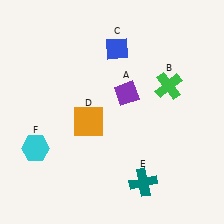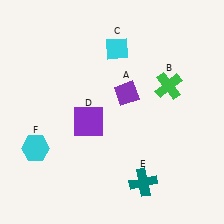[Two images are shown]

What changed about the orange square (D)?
In Image 1, D is orange. In Image 2, it changed to purple.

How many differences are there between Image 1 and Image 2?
There are 2 differences between the two images.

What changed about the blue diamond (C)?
In Image 1, C is blue. In Image 2, it changed to cyan.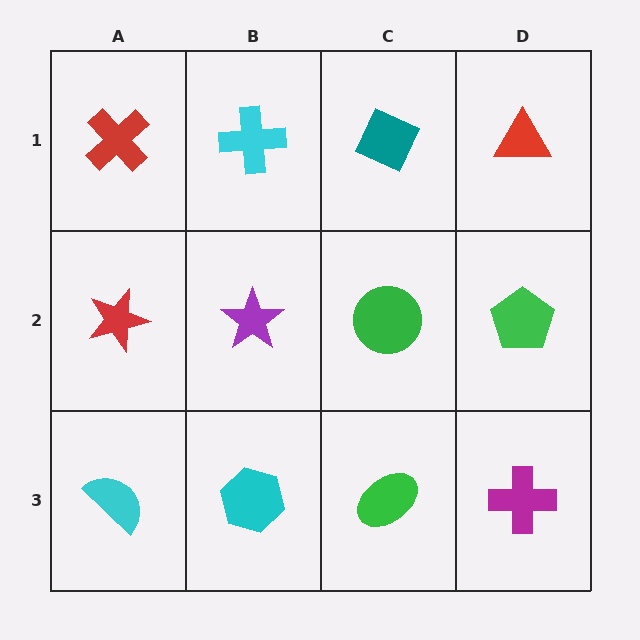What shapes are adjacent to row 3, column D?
A green pentagon (row 2, column D), a green ellipse (row 3, column C).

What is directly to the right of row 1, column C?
A red triangle.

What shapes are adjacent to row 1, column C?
A green circle (row 2, column C), a cyan cross (row 1, column B), a red triangle (row 1, column D).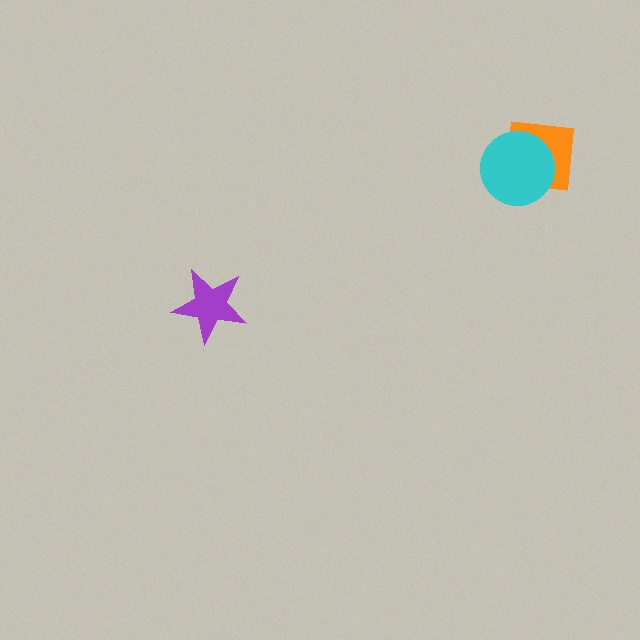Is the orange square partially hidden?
Yes, it is partially covered by another shape.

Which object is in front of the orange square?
The cyan circle is in front of the orange square.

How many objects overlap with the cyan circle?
1 object overlaps with the cyan circle.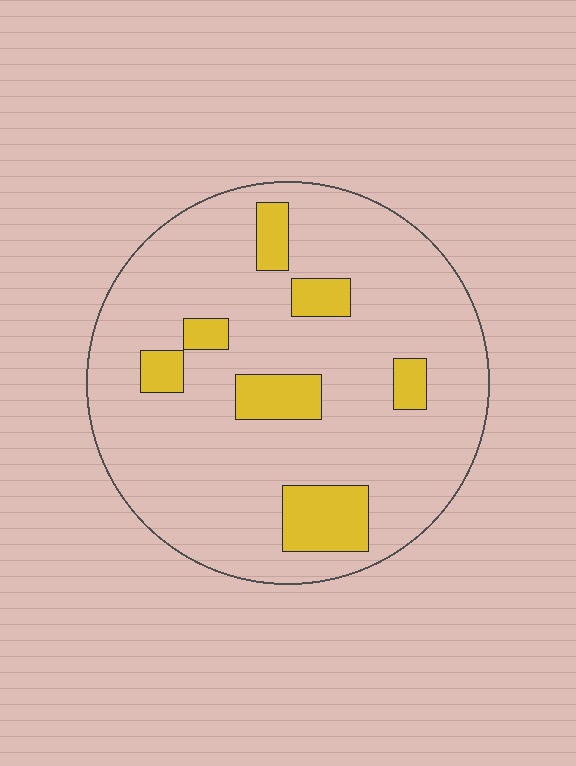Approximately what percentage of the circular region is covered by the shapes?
Approximately 15%.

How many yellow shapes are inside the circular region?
7.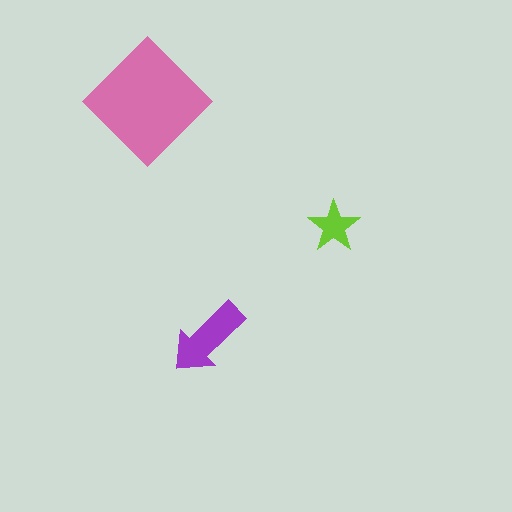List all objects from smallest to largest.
The lime star, the purple arrow, the pink diamond.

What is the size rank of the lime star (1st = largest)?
3rd.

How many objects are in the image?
There are 3 objects in the image.